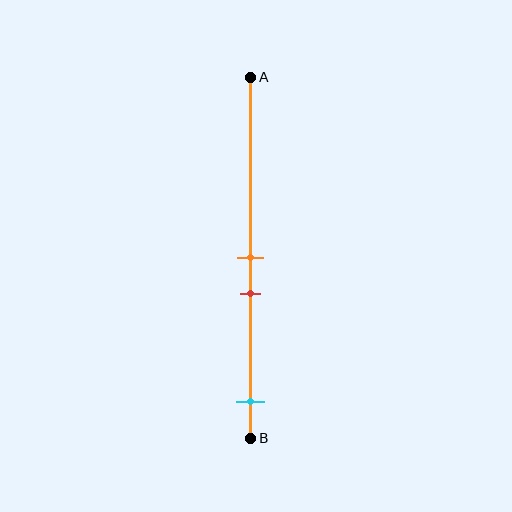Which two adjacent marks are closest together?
The orange and red marks are the closest adjacent pair.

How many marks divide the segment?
There are 3 marks dividing the segment.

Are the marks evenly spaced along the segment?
No, the marks are not evenly spaced.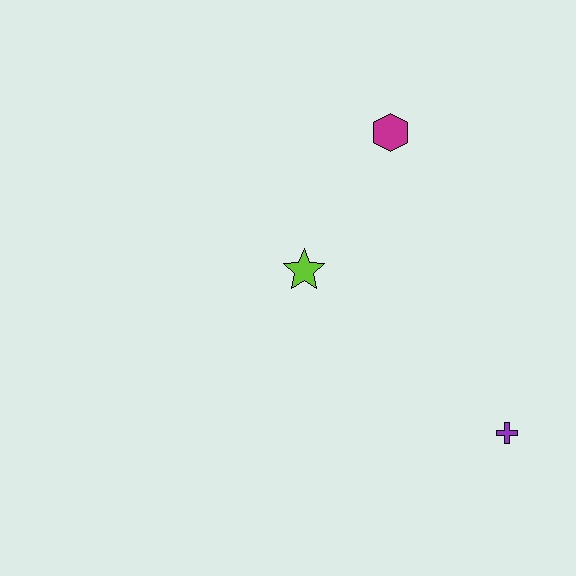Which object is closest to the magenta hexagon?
The lime star is closest to the magenta hexagon.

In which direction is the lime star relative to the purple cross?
The lime star is to the left of the purple cross.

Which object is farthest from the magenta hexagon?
The purple cross is farthest from the magenta hexagon.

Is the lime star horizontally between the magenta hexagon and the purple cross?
No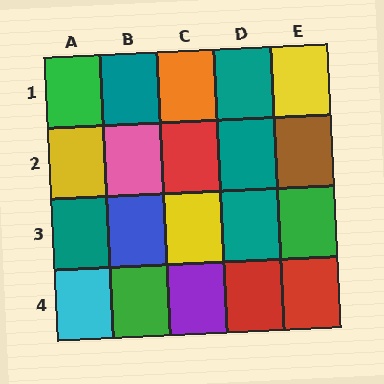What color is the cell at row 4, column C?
Purple.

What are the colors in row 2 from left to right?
Yellow, pink, red, teal, brown.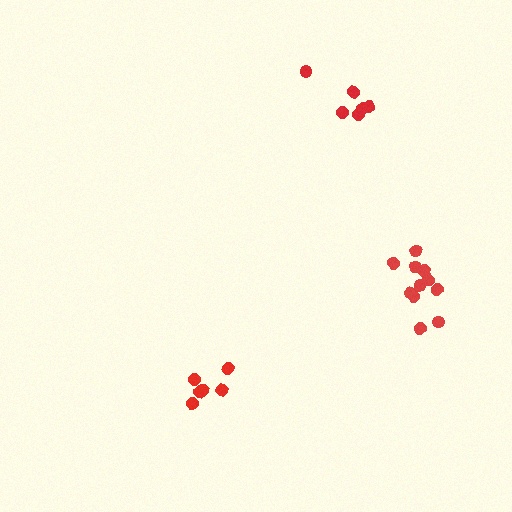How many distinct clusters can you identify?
There are 3 distinct clusters.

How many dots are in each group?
Group 1: 6 dots, Group 2: 6 dots, Group 3: 11 dots (23 total).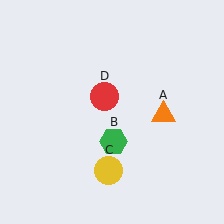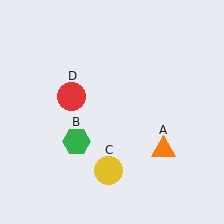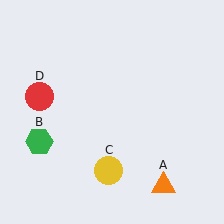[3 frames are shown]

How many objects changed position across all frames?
3 objects changed position: orange triangle (object A), green hexagon (object B), red circle (object D).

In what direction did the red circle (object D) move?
The red circle (object D) moved left.